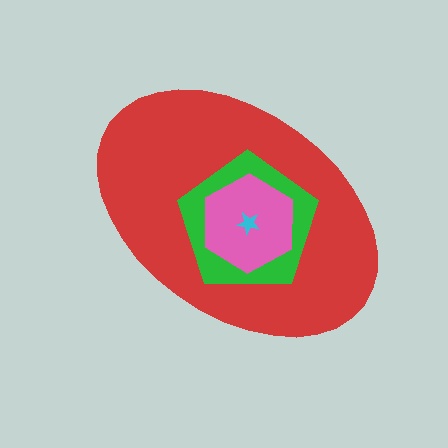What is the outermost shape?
The red ellipse.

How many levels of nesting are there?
4.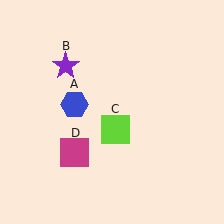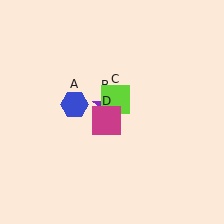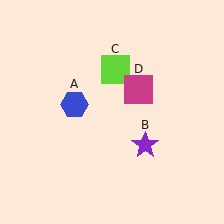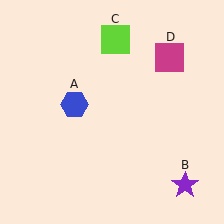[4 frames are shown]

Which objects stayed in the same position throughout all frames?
Blue hexagon (object A) remained stationary.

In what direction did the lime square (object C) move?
The lime square (object C) moved up.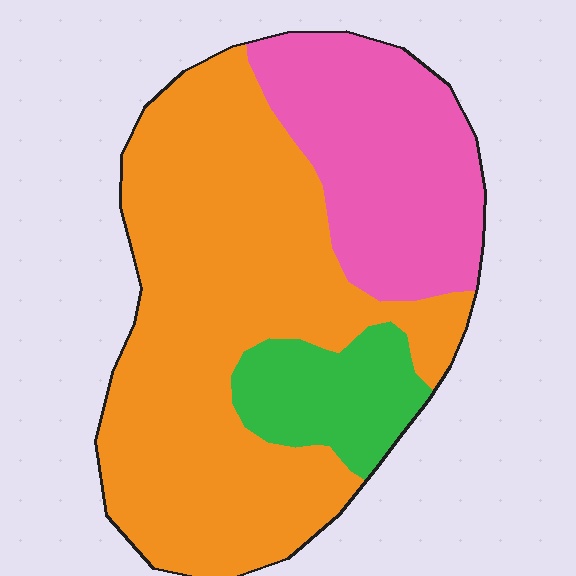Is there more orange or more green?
Orange.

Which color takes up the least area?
Green, at roughly 10%.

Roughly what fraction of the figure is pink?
Pink covers around 25% of the figure.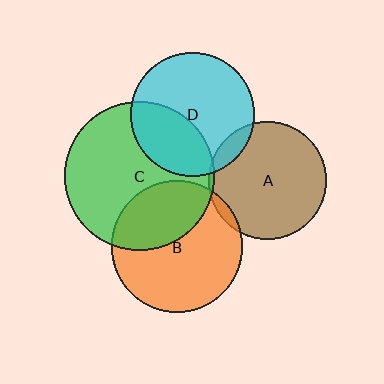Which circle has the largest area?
Circle C (green).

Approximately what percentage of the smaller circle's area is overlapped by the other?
Approximately 5%.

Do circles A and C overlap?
Yes.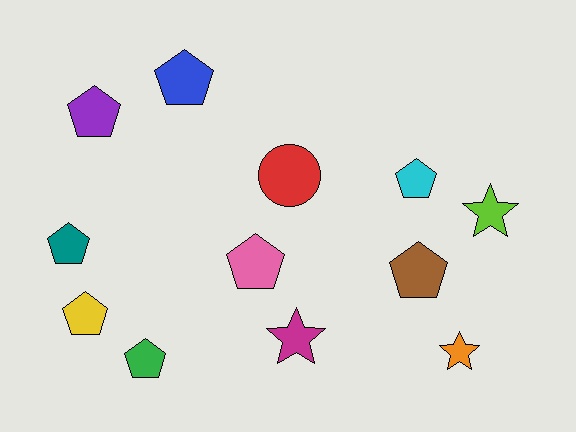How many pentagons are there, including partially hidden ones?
There are 8 pentagons.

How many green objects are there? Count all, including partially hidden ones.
There is 1 green object.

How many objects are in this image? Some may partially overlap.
There are 12 objects.